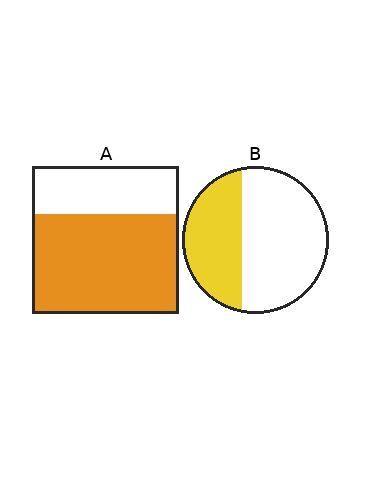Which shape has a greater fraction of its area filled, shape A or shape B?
Shape A.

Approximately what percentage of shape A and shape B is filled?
A is approximately 70% and B is approximately 40%.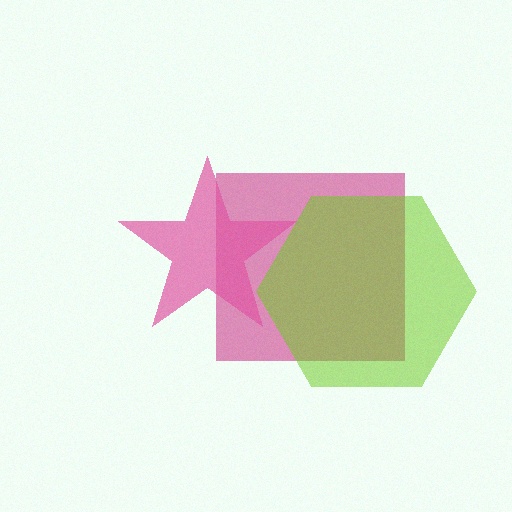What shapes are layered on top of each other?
The layered shapes are: a magenta square, a lime hexagon, a pink star.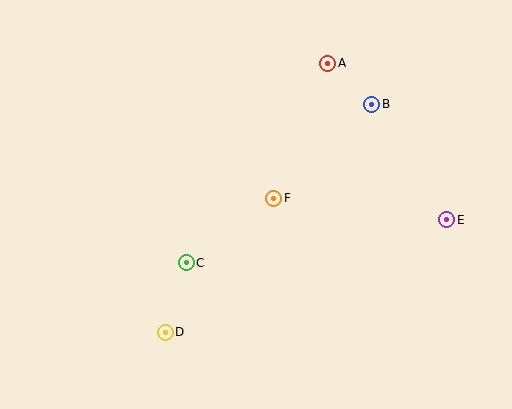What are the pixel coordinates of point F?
Point F is at (274, 198).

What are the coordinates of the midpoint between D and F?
The midpoint between D and F is at (220, 265).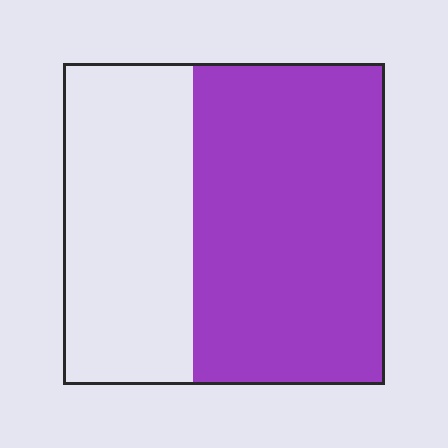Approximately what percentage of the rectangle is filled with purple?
Approximately 60%.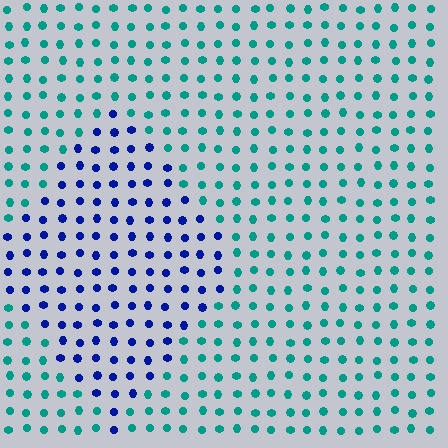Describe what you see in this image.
The image is filled with small teal elements in a uniform arrangement. A diamond-shaped region is visible where the elements are tinted to a slightly different hue, forming a subtle color boundary.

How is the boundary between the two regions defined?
The boundary is defined purely by a slight shift in hue (about 60 degrees). Spacing, size, and orientation are identical on both sides.